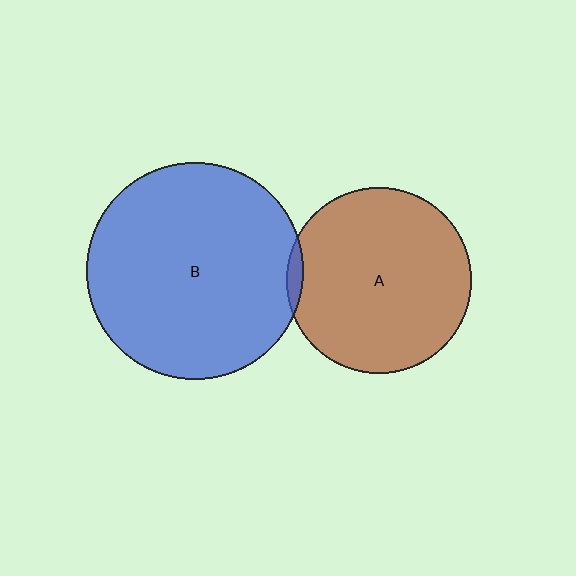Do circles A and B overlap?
Yes.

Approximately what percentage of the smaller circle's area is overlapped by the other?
Approximately 5%.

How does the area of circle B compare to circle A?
Approximately 1.4 times.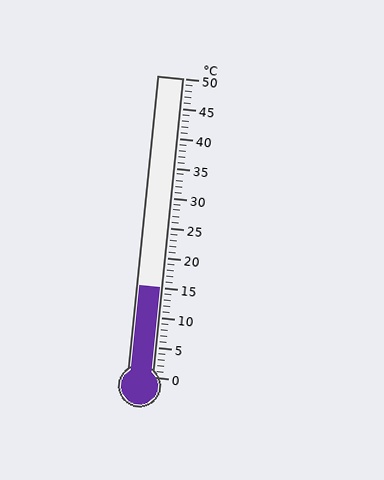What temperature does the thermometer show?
The thermometer shows approximately 15°C.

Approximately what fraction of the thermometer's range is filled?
The thermometer is filled to approximately 30% of its range.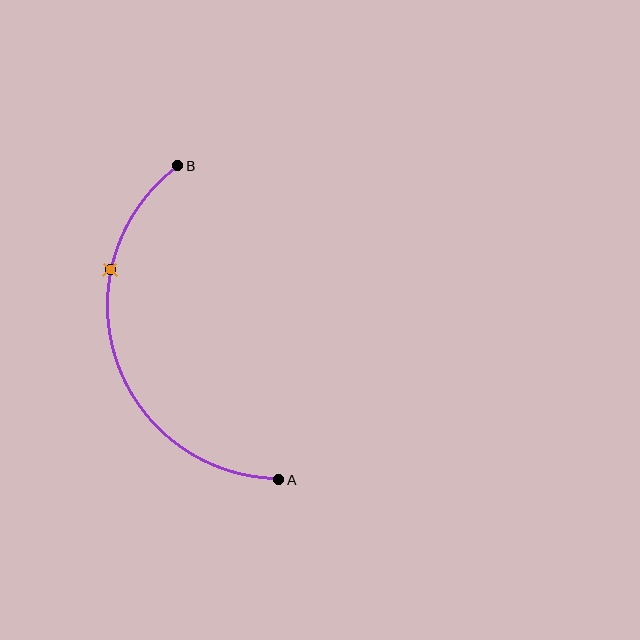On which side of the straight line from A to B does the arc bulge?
The arc bulges to the left of the straight line connecting A and B.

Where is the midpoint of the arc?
The arc midpoint is the point on the curve farthest from the straight line joining A and B. It sits to the left of that line.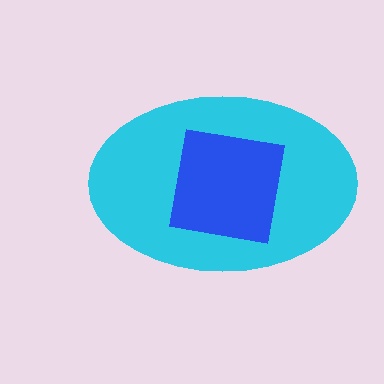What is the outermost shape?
The cyan ellipse.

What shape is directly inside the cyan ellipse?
The blue square.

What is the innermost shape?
The blue square.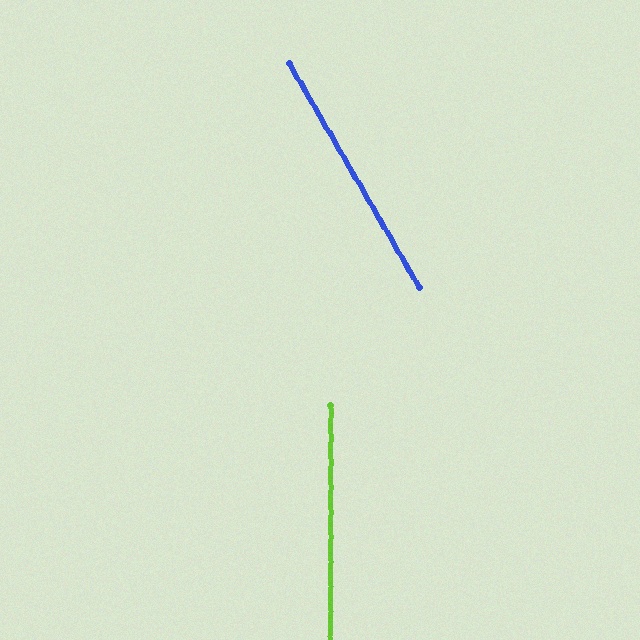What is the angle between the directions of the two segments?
Approximately 30 degrees.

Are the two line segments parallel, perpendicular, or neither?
Neither parallel nor perpendicular — they differ by about 30°.